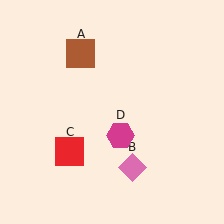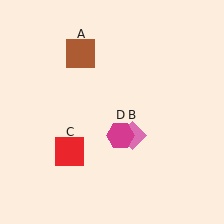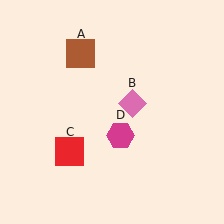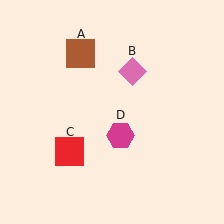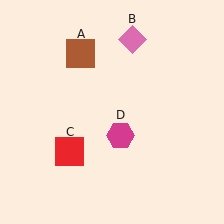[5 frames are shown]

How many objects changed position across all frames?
1 object changed position: pink diamond (object B).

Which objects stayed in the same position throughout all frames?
Brown square (object A) and red square (object C) and magenta hexagon (object D) remained stationary.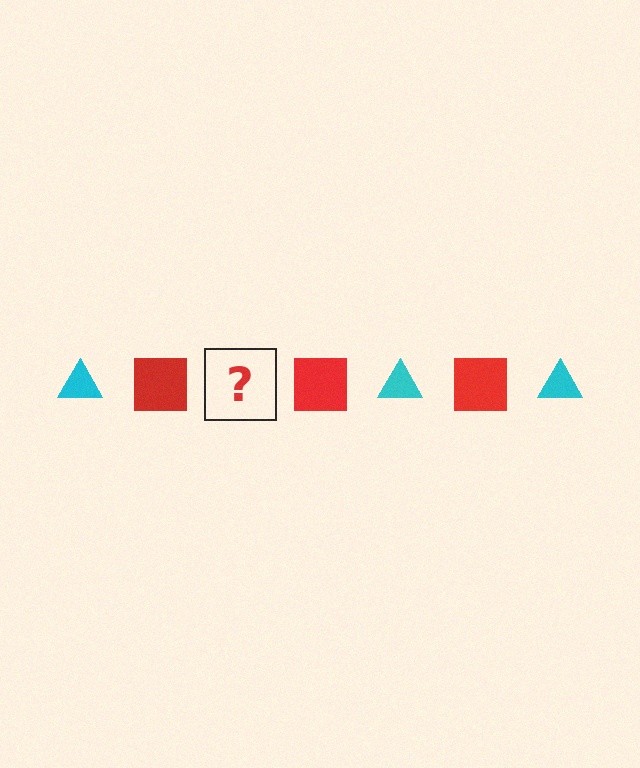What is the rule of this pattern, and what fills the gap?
The rule is that the pattern alternates between cyan triangle and red square. The gap should be filled with a cyan triangle.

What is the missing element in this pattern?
The missing element is a cyan triangle.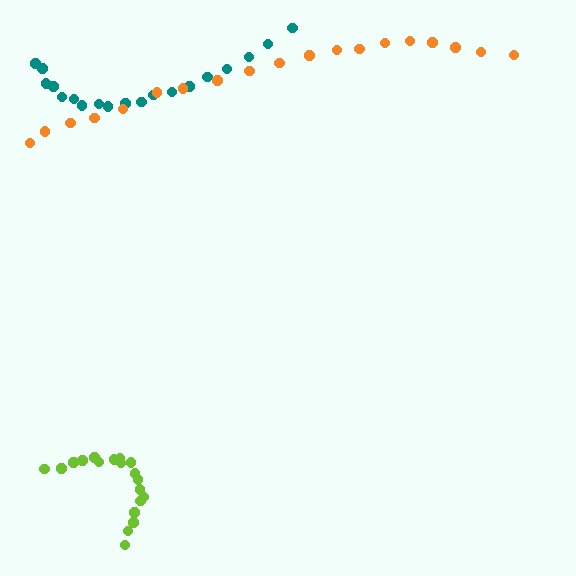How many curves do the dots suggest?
There are 3 distinct paths.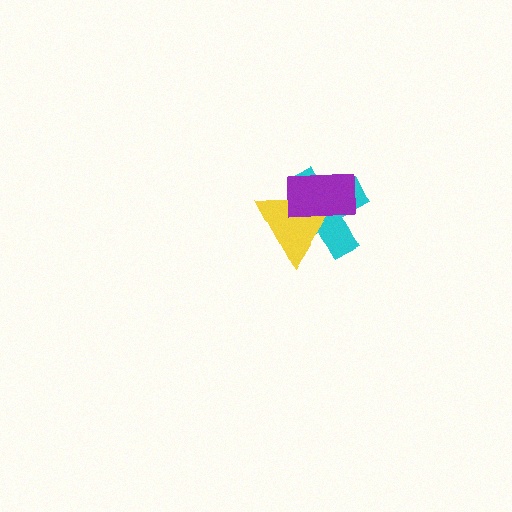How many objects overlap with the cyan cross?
2 objects overlap with the cyan cross.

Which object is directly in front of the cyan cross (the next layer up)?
The yellow triangle is directly in front of the cyan cross.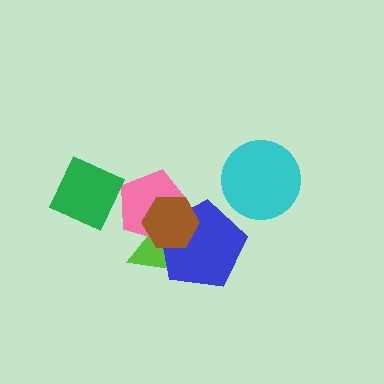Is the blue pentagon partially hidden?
Yes, it is partially covered by another shape.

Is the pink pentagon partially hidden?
Yes, it is partially covered by another shape.